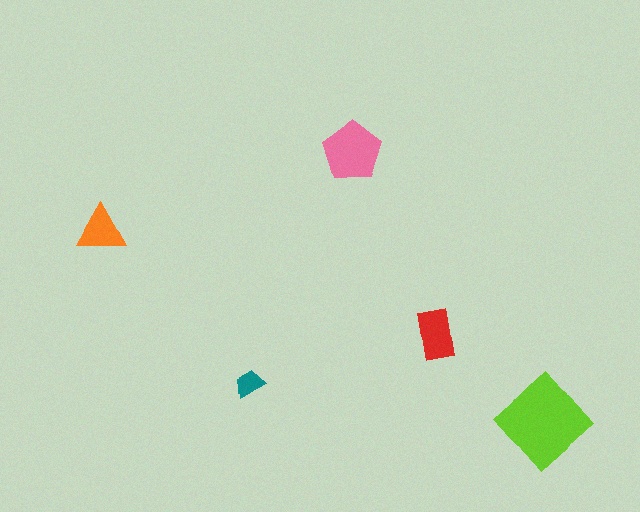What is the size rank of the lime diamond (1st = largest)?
1st.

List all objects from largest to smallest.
The lime diamond, the pink pentagon, the red rectangle, the orange triangle, the teal trapezoid.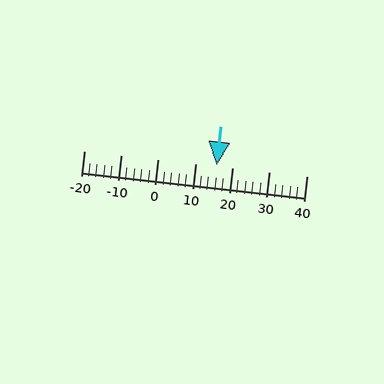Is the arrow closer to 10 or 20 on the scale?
The arrow is closer to 20.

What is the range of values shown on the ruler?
The ruler shows values from -20 to 40.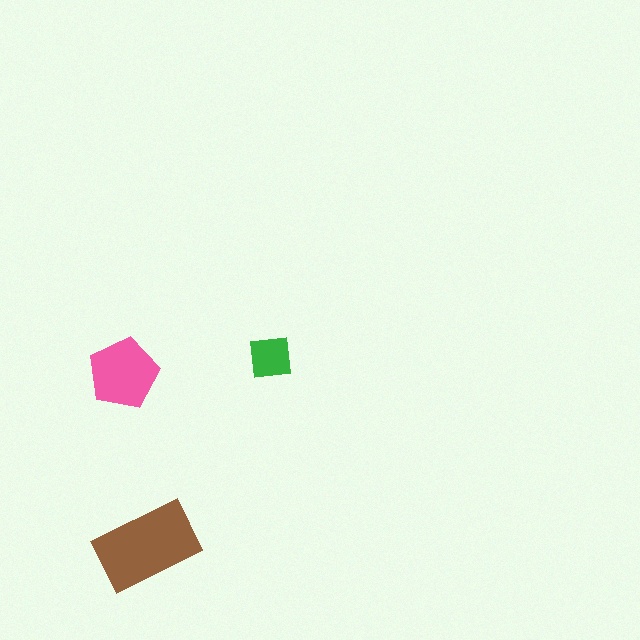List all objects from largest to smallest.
The brown rectangle, the pink pentagon, the green square.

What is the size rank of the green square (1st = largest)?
3rd.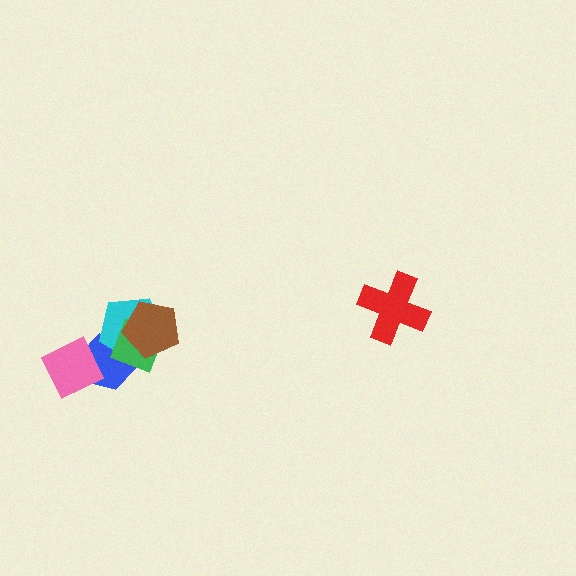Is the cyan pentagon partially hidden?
Yes, it is partially covered by another shape.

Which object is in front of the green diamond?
The brown pentagon is in front of the green diamond.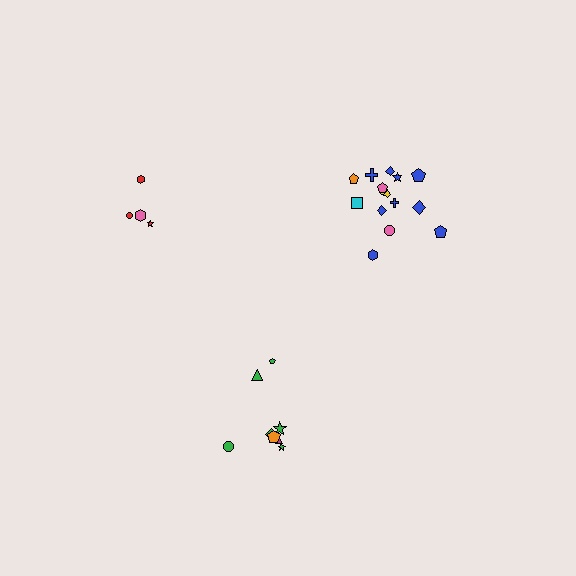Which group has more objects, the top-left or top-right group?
The top-right group.